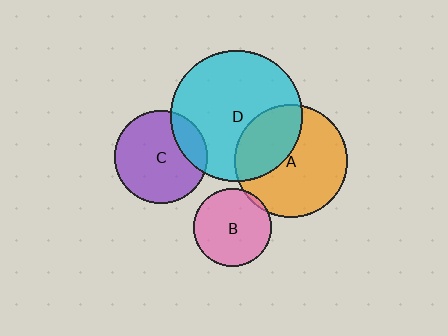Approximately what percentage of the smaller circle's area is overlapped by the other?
Approximately 20%.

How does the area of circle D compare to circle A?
Approximately 1.4 times.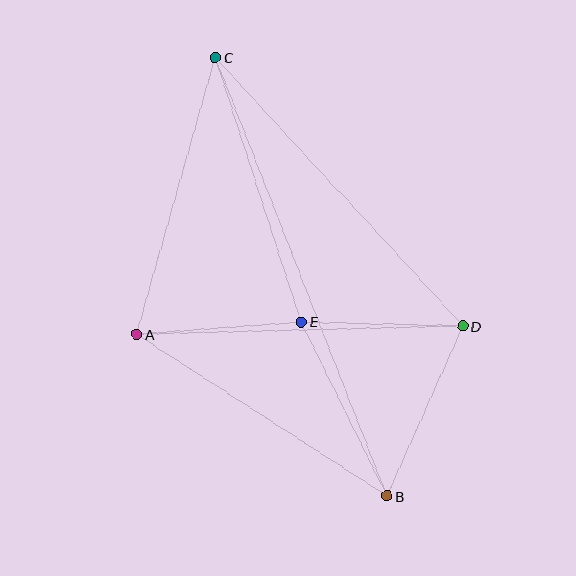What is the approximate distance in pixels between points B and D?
The distance between B and D is approximately 186 pixels.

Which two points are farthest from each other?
Points B and C are farthest from each other.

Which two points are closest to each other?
Points D and E are closest to each other.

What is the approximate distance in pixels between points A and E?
The distance between A and E is approximately 165 pixels.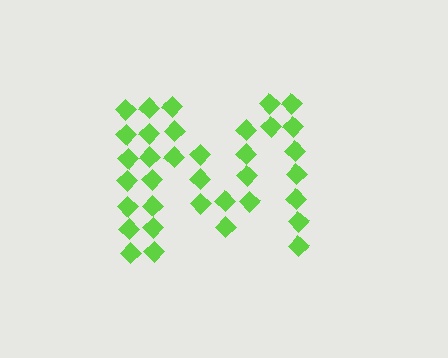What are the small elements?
The small elements are diamonds.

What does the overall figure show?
The overall figure shows the letter M.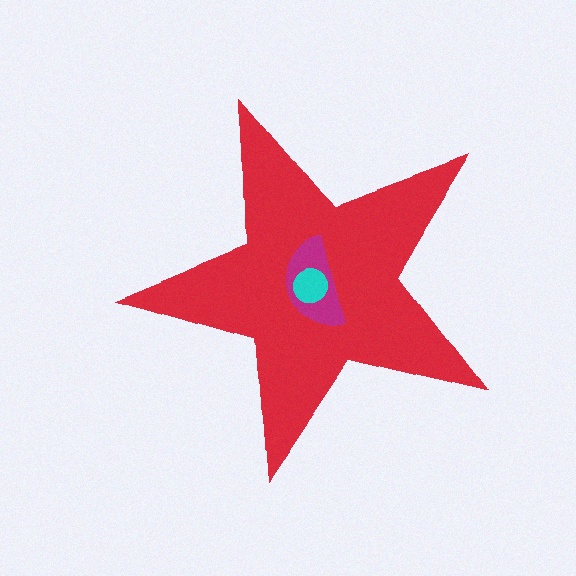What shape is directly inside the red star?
The magenta semicircle.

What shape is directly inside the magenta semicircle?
The cyan circle.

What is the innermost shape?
The cyan circle.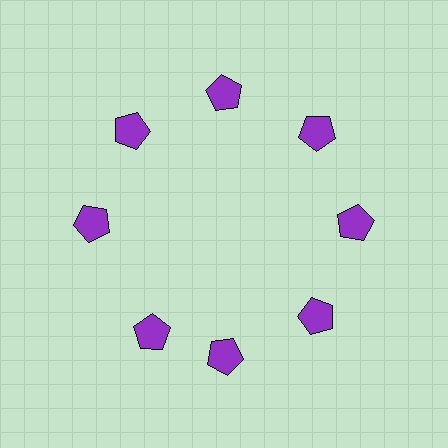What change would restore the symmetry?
The symmetry would be restored by rotating it back into even spacing with its neighbors so that all 8 pentagons sit at equal angles and equal distance from the center.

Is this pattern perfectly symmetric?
No. The 8 purple pentagons are arranged in a ring, but one element near the 8 o'clock position is rotated out of alignment along the ring, breaking the 8-fold rotational symmetry.